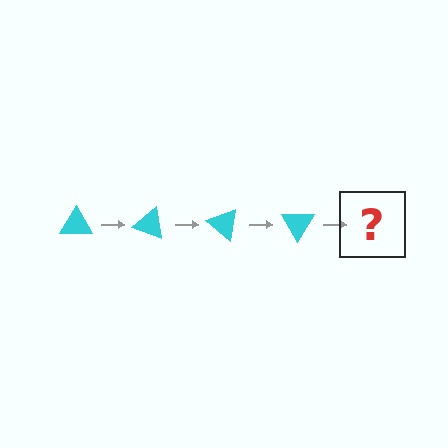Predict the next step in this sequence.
The next step is a cyan triangle rotated 80 degrees.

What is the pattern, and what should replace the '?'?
The pattern is that the triangle rotates 20 degrees each step. The '?' should be a cyan triangle rotated 80 degrees.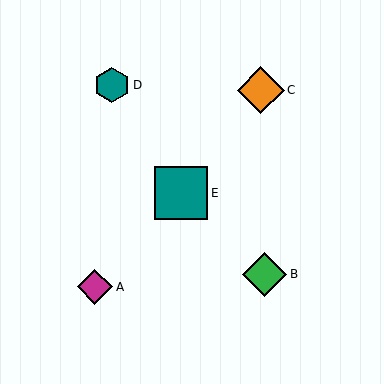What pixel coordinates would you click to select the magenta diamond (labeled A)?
Click at (95, 287) to select the magenta diamond A.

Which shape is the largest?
The teal square (labeled E) is the largest.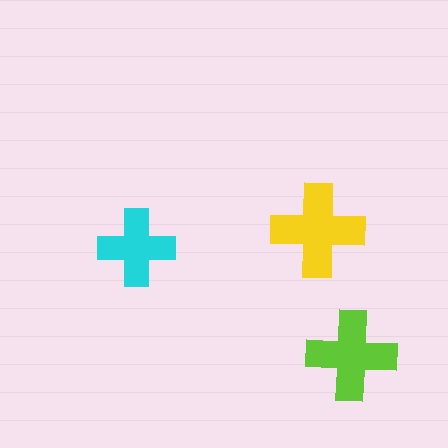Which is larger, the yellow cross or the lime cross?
The yellow one.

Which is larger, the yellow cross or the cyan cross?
The yellow one.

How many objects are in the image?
There are 3 objects in the image.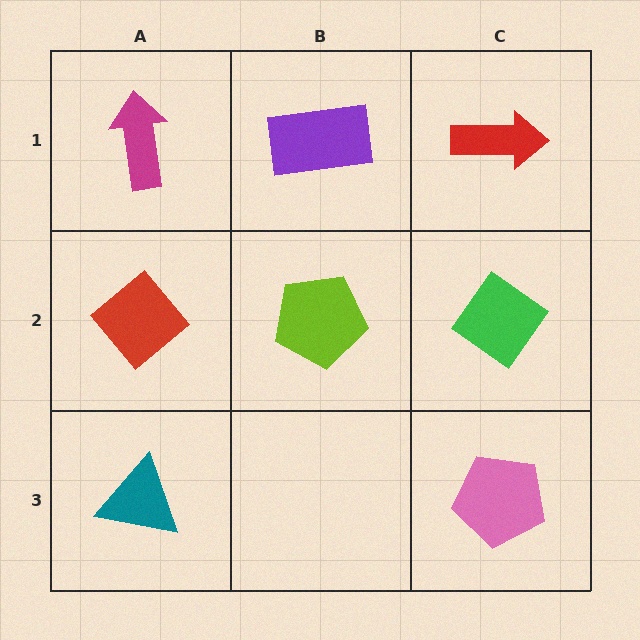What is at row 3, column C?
A pink pentagon.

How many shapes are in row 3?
2 shapes.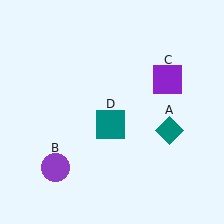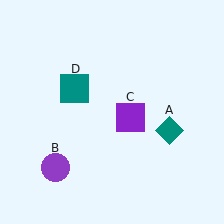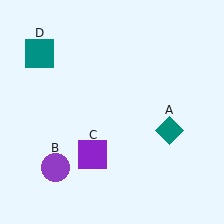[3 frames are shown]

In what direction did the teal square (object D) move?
The teal square (object D) moved up and to the left.